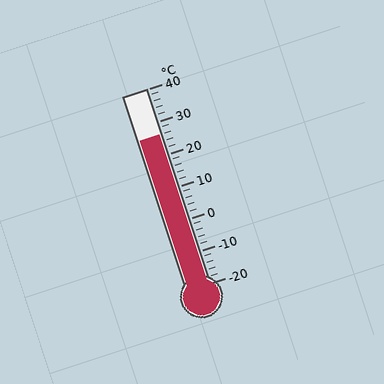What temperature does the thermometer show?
The thermometer shows approximately 26°C.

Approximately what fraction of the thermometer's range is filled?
The thermometer is filled to approximately 75% of its range.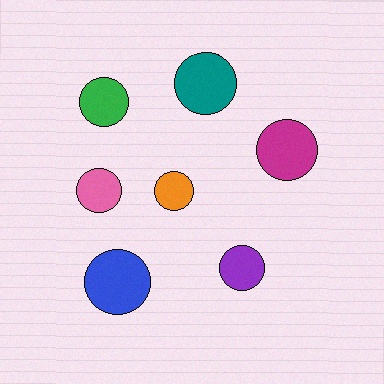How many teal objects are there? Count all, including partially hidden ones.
There is 1 teal object.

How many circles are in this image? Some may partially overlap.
There are 7 circles.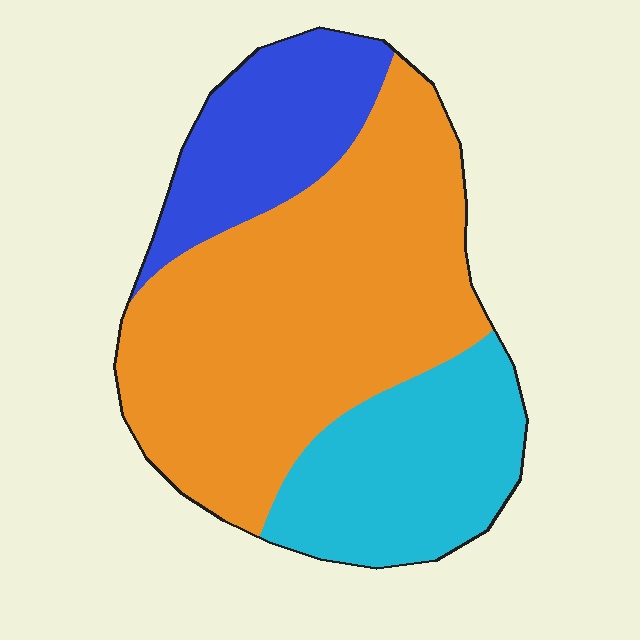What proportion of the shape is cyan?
Cyan takes up between a sixth and a third of the shape.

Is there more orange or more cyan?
Orange.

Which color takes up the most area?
Orange, at roughly 55%.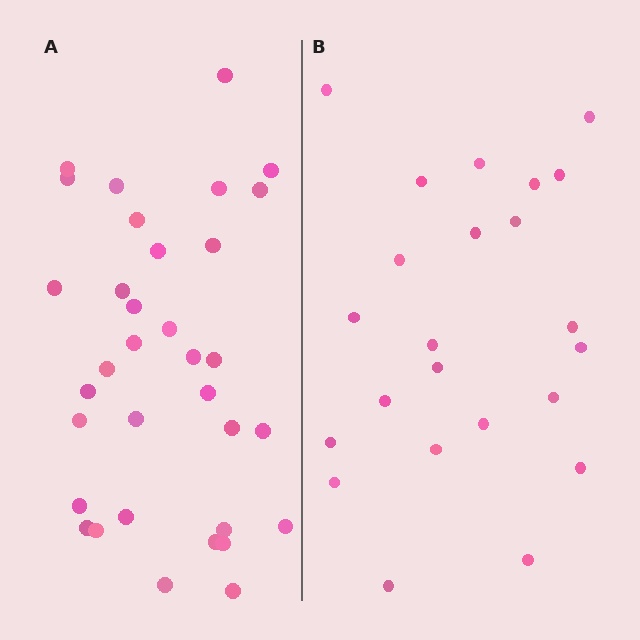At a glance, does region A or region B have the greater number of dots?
Region A (the left region) has more dots.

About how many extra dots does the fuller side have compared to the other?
Region A has roughly 12 or so more dots than region B.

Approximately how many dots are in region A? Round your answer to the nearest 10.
About 30 dots. (The exact count is 34, which rounds to 30.)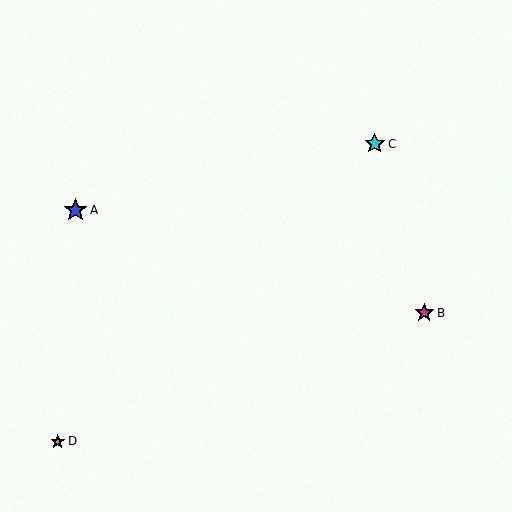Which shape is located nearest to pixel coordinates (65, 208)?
The blue star (labeled A) at (75, 210) is nearest to that location.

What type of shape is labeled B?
Shape B is a magenta star.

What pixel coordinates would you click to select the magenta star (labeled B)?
Click at (424, 313) to select the magenta star B.